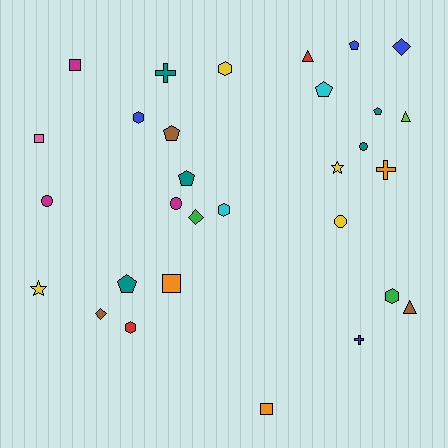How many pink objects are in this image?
There is 1 pink object.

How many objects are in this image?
There are 30 objects.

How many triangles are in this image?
There are 3 triangles.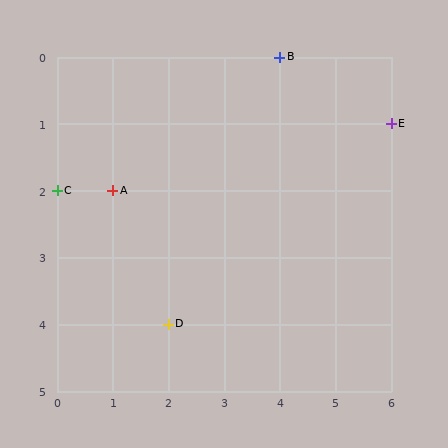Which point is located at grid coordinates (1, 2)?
Point A is at (1, 2).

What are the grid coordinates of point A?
Point A is at grid coordinates (1, 2).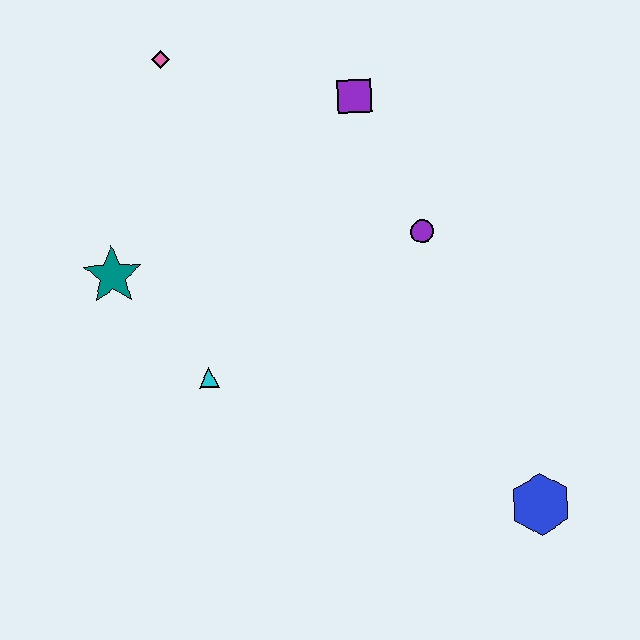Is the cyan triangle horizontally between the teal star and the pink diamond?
No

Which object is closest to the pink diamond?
The purple square is closest to the pink diamond.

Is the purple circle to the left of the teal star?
No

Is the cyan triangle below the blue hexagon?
No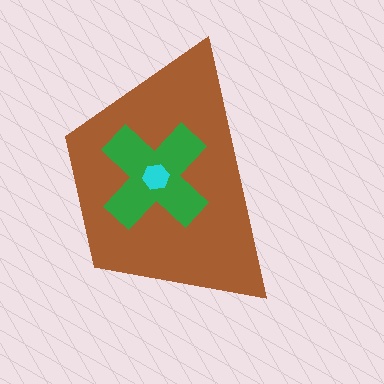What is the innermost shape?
The cyan hexagon.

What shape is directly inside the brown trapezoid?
The green cross.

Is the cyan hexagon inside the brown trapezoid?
Yes.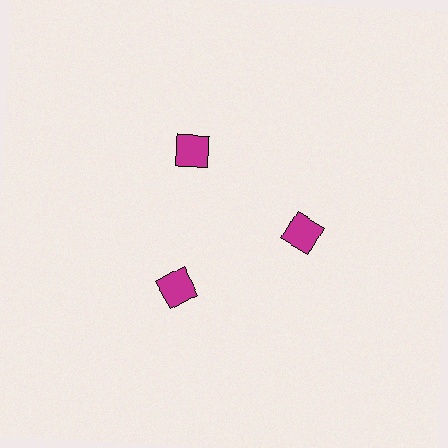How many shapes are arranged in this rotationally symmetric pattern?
There are 3 shapes, arranged in 3 groups of 1.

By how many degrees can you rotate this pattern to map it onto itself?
The pattern maps onto itself every 120 degrees of rotation.